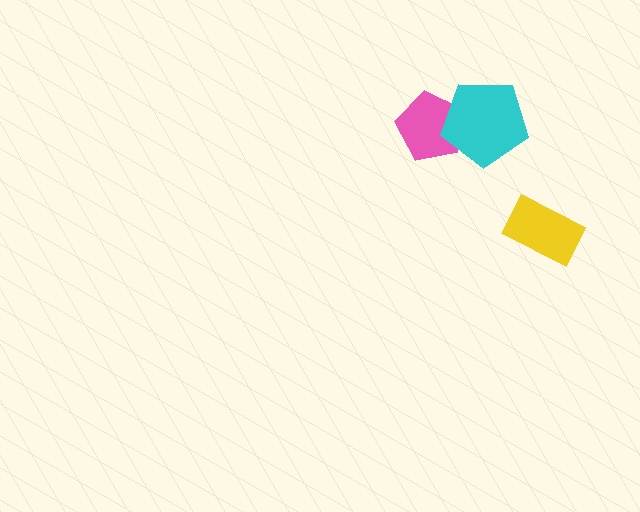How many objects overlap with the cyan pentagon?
1 object overlaps with the cyan pentagon.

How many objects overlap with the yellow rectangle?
0 objects overlap with the yellow rectangle.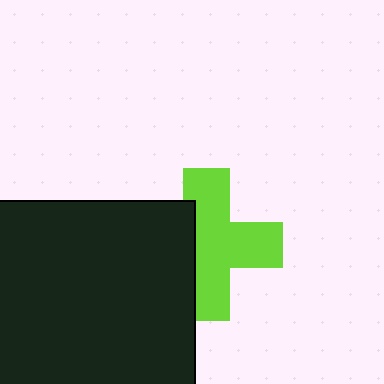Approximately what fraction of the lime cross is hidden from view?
Roughly 33% of the lime cross is hidden behind the black rectangle.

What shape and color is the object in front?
The object in front is a black rectangle.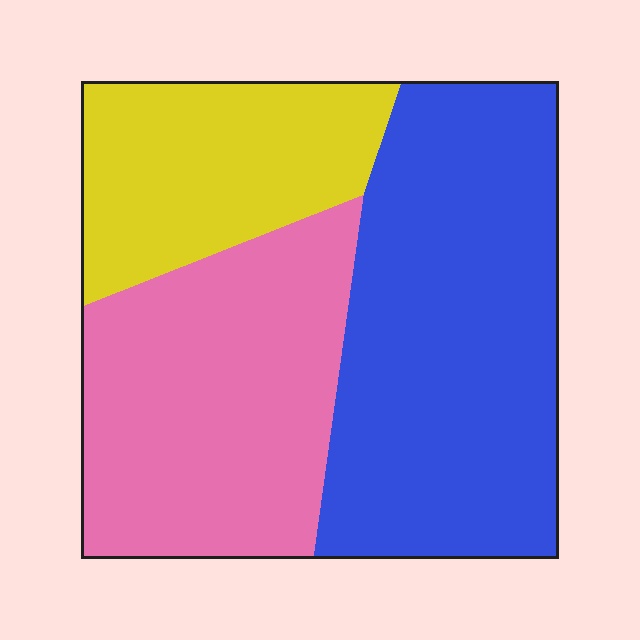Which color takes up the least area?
Yellow, at roughly 20%.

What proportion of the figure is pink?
Pink takes up between a third and a half of the figure.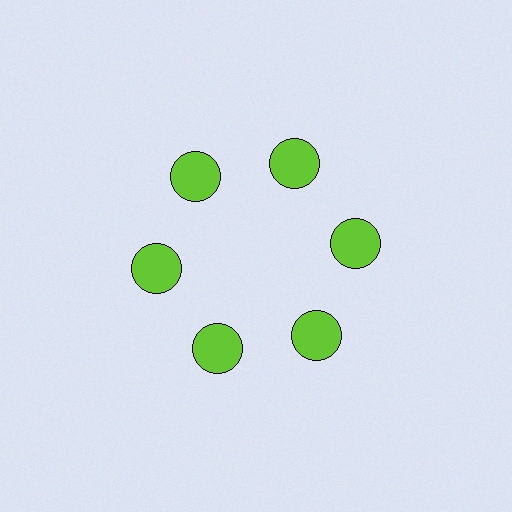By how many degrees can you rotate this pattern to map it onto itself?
The pattern maps onto itself every 60 degrees of rotation.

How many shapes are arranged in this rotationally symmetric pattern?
There are 6 shapes, arranged in 6 groups of 1.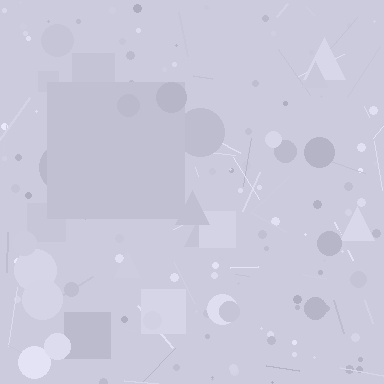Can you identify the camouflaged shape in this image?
The camouflaged shape is a square.